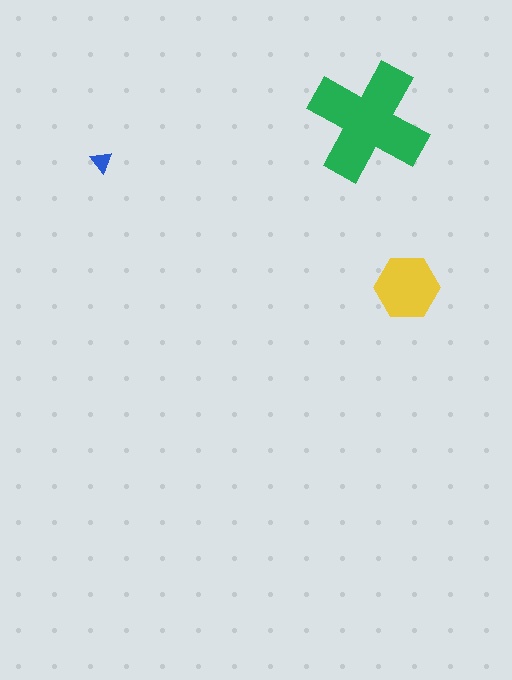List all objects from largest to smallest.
The green cross, the yellow hexagon, the blue triangle.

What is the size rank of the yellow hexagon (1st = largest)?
2nd.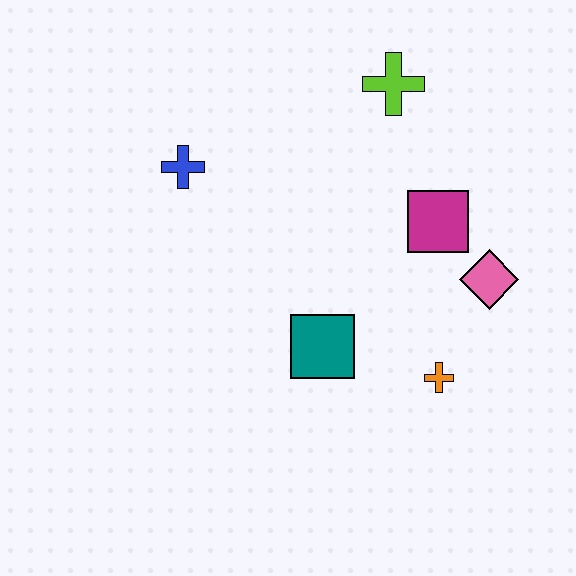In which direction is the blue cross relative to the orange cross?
The blue cross is to the left of the orange cross.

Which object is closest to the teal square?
The orange cross is closest to the teal square.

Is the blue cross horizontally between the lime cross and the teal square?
No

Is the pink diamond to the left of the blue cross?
No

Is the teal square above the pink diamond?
No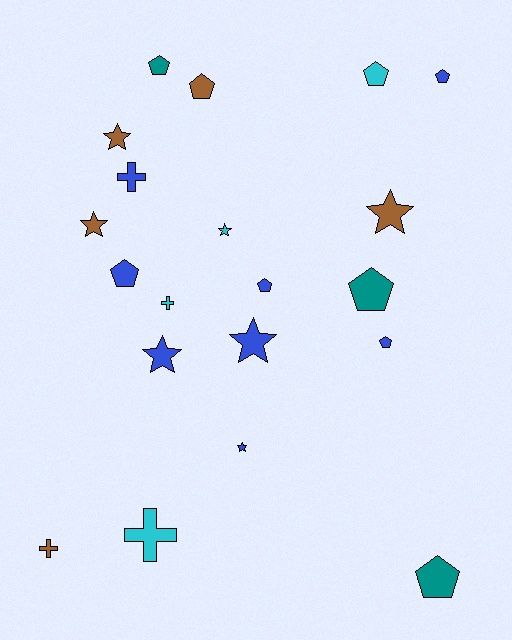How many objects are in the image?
There are 20 objects.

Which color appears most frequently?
Blue, with 8 objects.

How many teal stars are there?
There are no teal stars.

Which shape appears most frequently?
Pentagon, with 9 objects.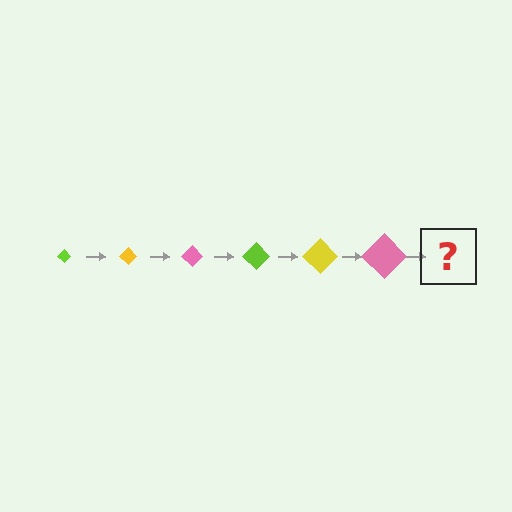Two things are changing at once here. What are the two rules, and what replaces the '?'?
The two rules are that the diamond grows larger each step and the color cycles through lime, yellow, and pink. The '?' should be a lime diamond, larger than the previous one.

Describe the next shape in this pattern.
It should be a lime diamond, larger than the previous one.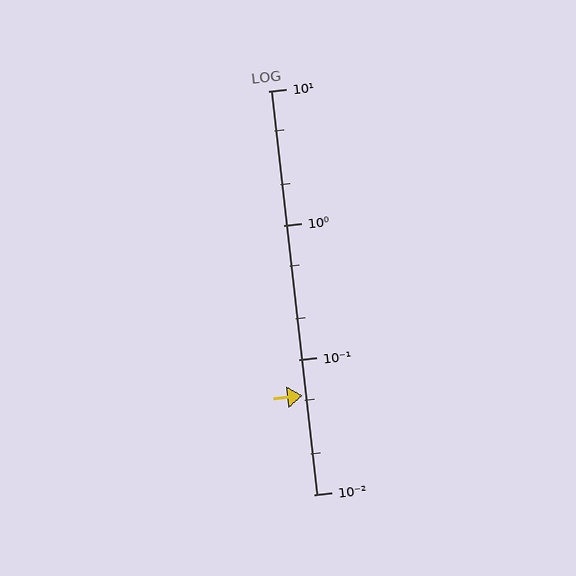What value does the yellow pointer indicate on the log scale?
The pointer indicates approximately 0.054.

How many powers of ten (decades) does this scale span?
The scale spans 3 decades, from 0.01 to 10.